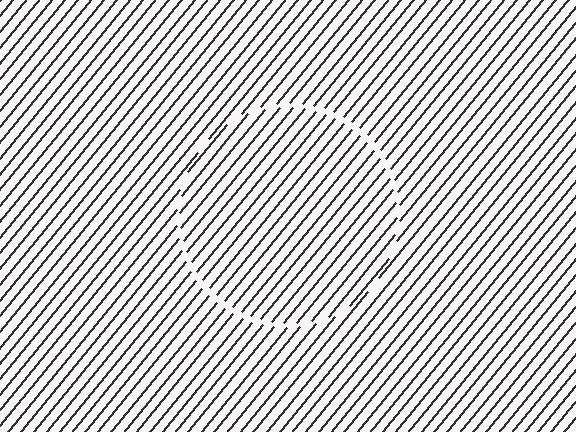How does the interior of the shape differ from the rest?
The interior of the shape contains the same grating, shifted by half a period — the contour is defined by the phase discontinuity where line-ends from the inner and outer gratings abut.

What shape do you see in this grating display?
An illusory circle. The interior of the shape contains the same grating, shifted by half a period — the contour is defined by the phase discontinuity where line-ends from the inner and outer gratings abut.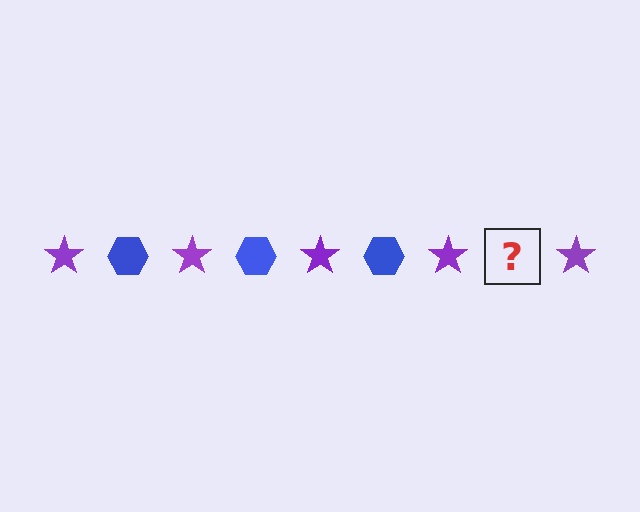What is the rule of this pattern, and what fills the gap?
The rule is that the pattern alternates between purple star and blue hexagon. The gap should be filled with a blue hexagon.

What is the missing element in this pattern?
The missing element is a blue hexagon.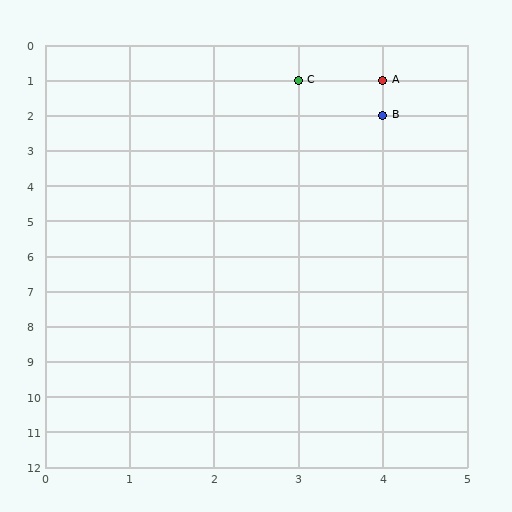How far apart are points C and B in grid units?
Points C and B are 1 column and 1 row apart (about 1.4 grid units diagonally).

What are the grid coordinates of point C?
Point C is at grid coordinates (3, 1).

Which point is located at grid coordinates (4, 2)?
Point B is at (4, 2).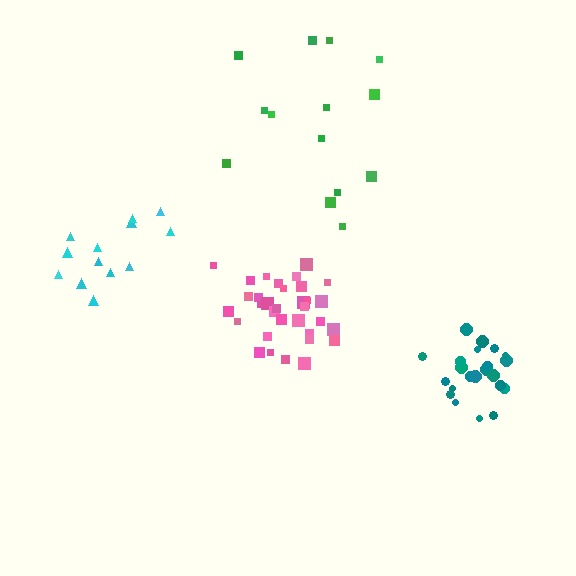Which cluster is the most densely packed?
Teal.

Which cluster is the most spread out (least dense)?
Green.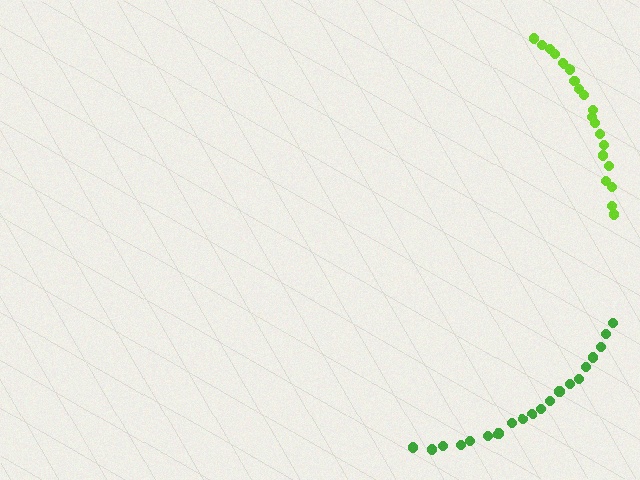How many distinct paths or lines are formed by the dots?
There are 2 distinct paths.